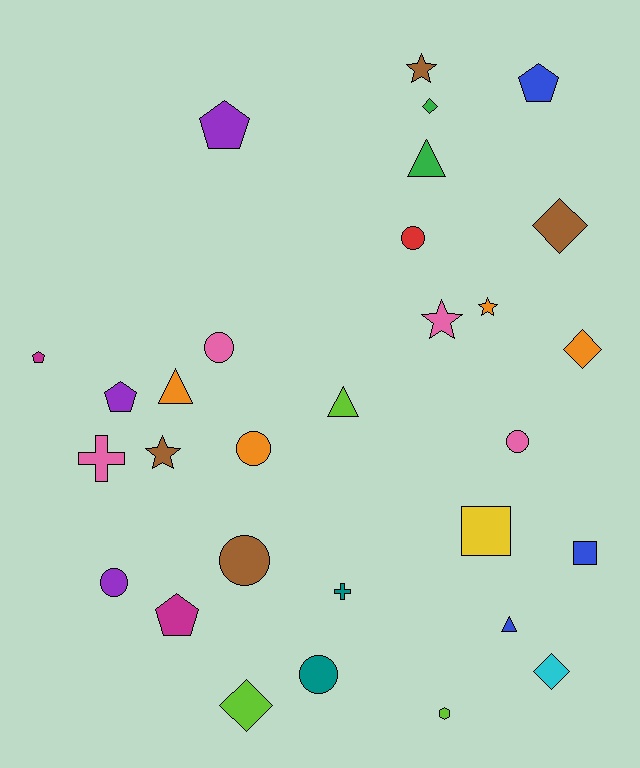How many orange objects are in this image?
There are 4 orange objects.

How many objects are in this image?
There are 30 objects.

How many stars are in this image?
There are 4 stars.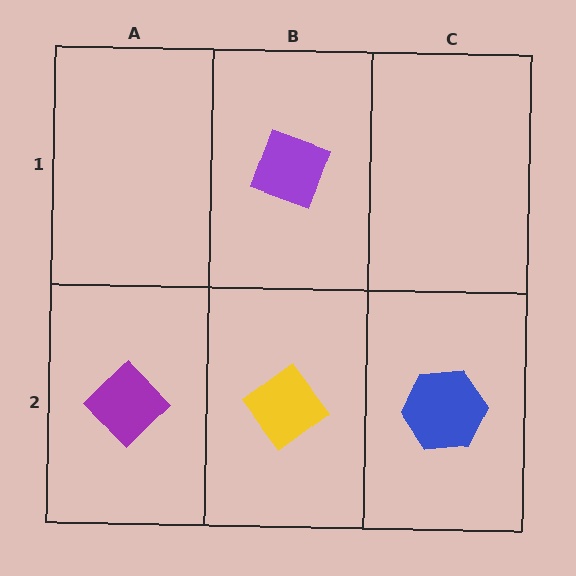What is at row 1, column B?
A purple diamond.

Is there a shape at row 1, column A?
No, that cell is empty.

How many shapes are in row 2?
3 shapes.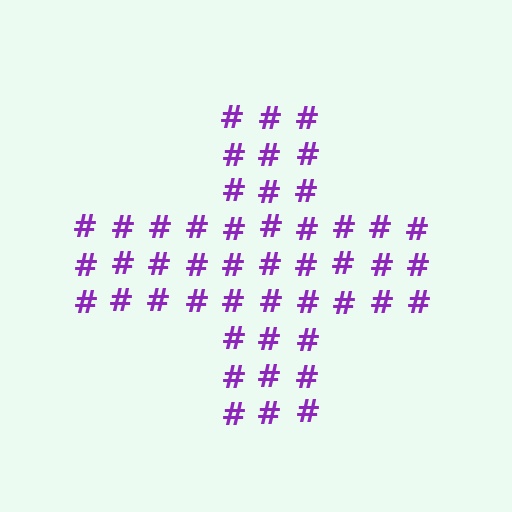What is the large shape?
The large shape is a cross.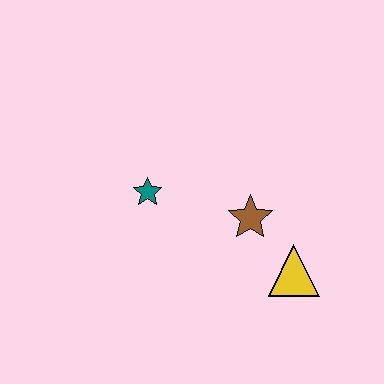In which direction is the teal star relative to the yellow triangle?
The teal star is to the left of the yellow triangle.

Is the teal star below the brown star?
No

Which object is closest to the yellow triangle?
The brown star is closest to the yellow triangle.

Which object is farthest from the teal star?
The yellow triangle is farthest from the teal star.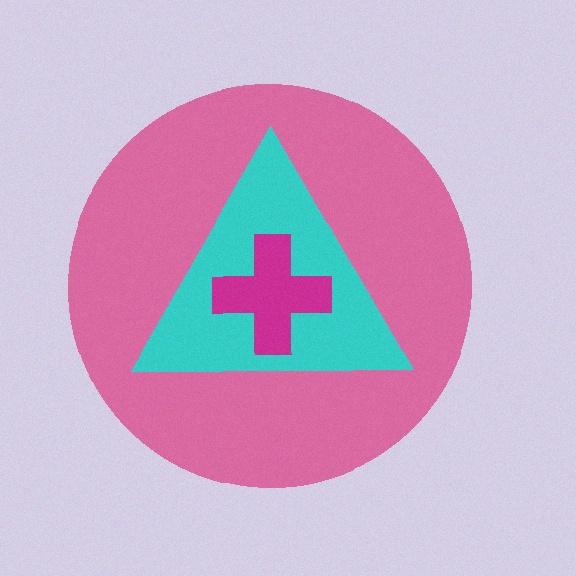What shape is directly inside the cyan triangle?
The magenta cross.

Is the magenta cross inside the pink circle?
Yes.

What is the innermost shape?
The magenta cross.